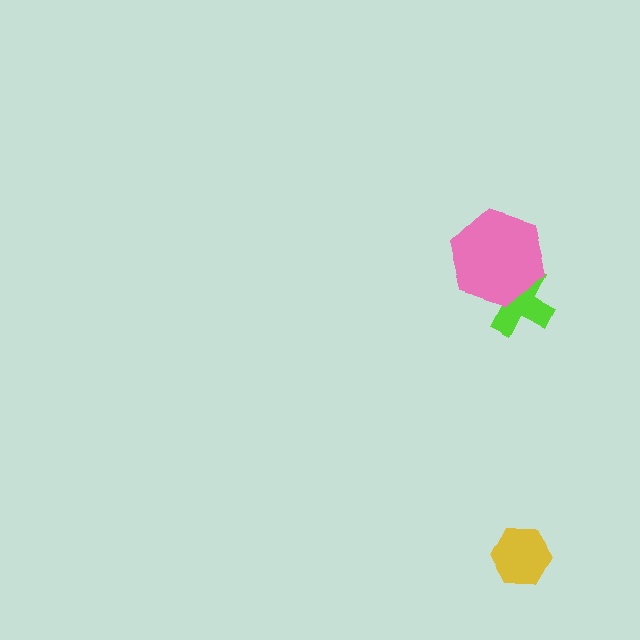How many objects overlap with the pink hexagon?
1 object overlaps with the pink hexagon.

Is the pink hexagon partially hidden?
No, no other shape covers it.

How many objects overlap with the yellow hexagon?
0 objects overlap with the yellow hexagon.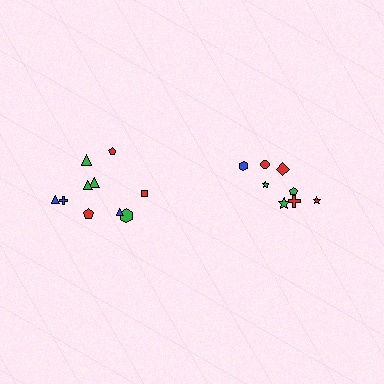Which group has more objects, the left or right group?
The left group.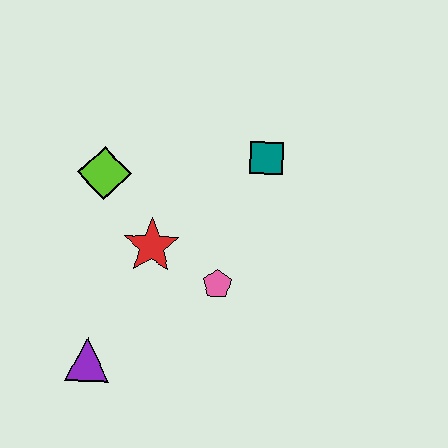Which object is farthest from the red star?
The teal square is farthest from the red star.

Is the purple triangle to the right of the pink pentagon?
No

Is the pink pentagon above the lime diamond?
No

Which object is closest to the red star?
The pink pentagon is closest to the red star.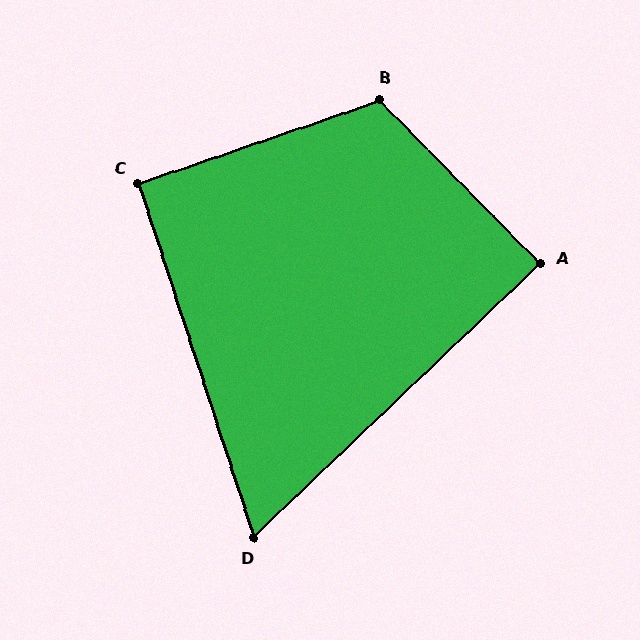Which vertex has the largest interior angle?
B, at approximately 116 degrees.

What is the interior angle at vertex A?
Approximately 89 degrees (approximately right).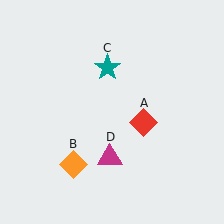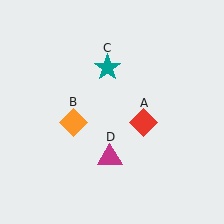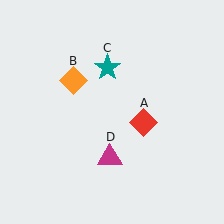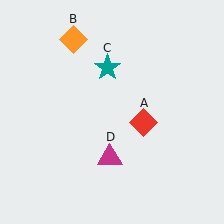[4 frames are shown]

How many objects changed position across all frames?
1 object changed position: orange diamond (object B).